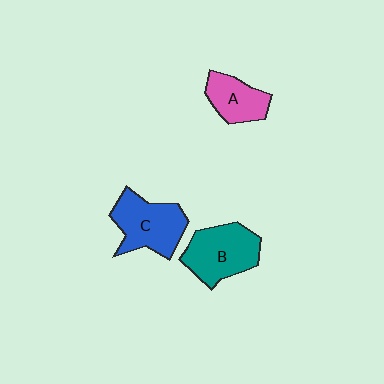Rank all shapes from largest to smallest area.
From largest to smallest: B (teal), C (blue), A (pink).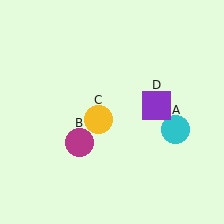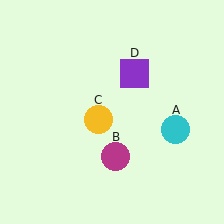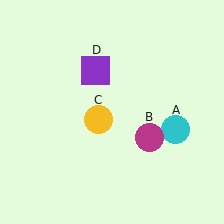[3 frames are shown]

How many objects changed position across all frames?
2 objects changed position: magenta circle (object B), purple square (object D).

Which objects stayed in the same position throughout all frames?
Cyan circle (object A) and yellow circle (object C) remained stationary.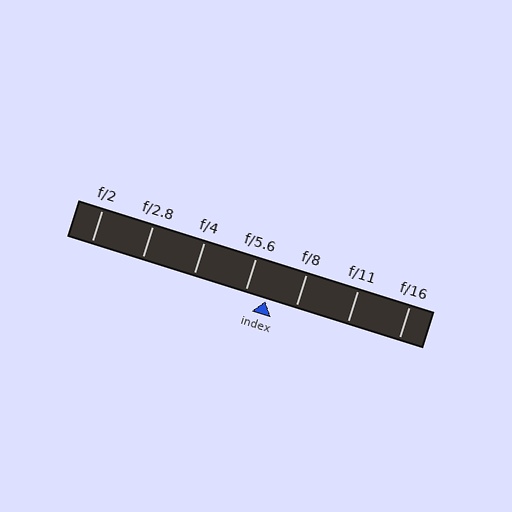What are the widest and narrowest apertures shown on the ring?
The widest aperture shown is f/2 and the narrowest is f/16.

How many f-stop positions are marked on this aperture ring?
There are 7 f-stop positions marked.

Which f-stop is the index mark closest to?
The index mark is closest to f/5.6.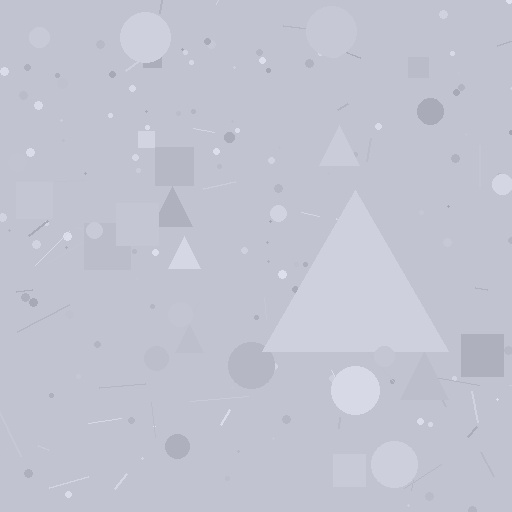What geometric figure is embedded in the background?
A triangle is embedded in the background.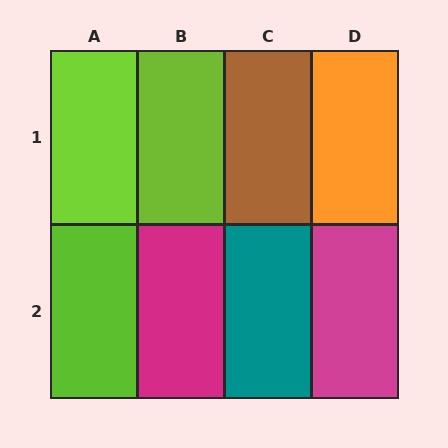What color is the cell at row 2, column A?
Lime.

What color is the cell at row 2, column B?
Magenta.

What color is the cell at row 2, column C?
Teal.